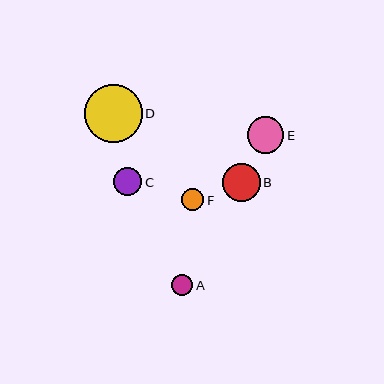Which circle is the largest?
Circle D is the largest with a size of approximately 58 pixels.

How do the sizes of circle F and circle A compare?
Circle F and circle A are approximately the same size.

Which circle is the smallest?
Circle A is the smallest with a size of approximately 21 pixels.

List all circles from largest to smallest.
From largest to smallest: D, B, E, C, F, A.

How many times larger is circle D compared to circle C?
Circle D is approximately 2.1 times the size of circle C.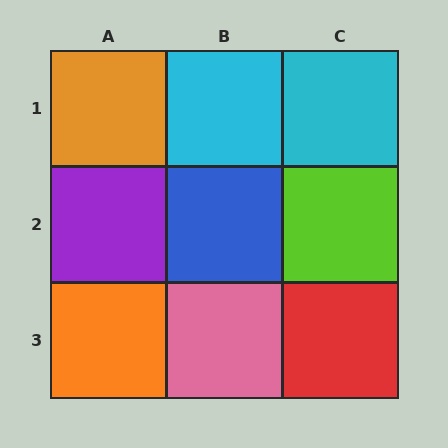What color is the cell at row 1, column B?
Cyan.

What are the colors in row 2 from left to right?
Purple, blue, lime.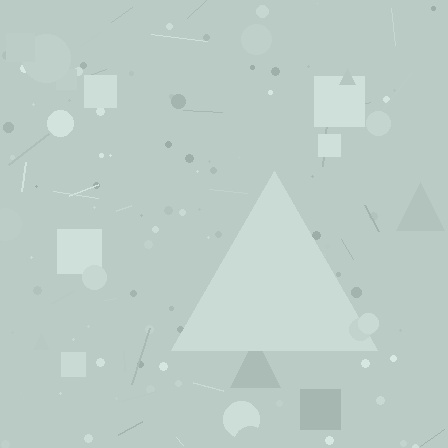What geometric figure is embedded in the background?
A triangle is embedded in the background.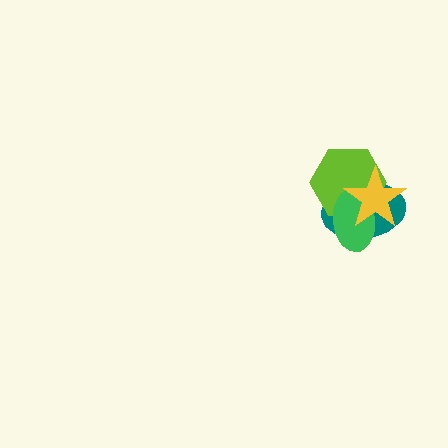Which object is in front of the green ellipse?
The yellow star is in front of the green ellipse.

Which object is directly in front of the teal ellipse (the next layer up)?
The lime hexagon is directly in front of the teal ellipse.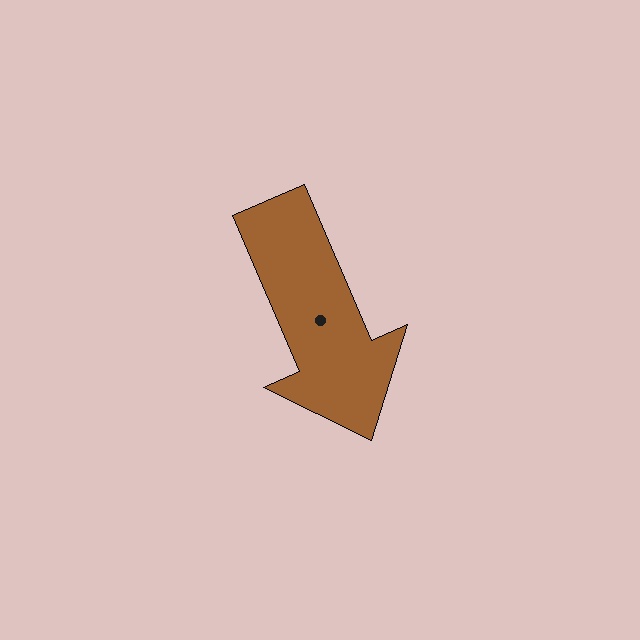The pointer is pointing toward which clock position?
Roughly 5 o'clock.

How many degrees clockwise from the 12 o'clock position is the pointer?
Approximately 157 degrees.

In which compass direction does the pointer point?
Southeast.